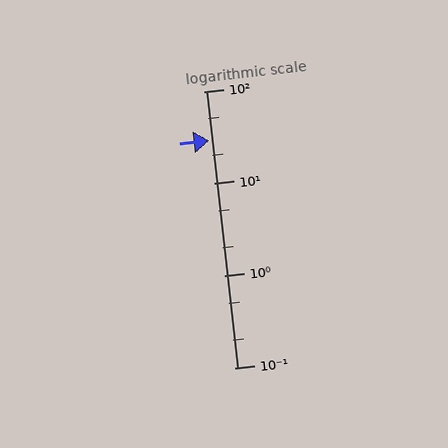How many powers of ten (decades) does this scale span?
The scale spans 3 decades, from 0.1 to 100.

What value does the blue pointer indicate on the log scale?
The pointer indicates approximately 29.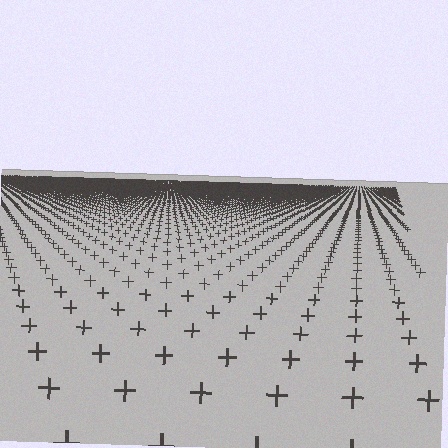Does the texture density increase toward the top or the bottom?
Density increases toward the top.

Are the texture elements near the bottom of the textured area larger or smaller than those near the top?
Larger. Near the bottom, elements are closer to the viewer and appear at a bigger on-screen size.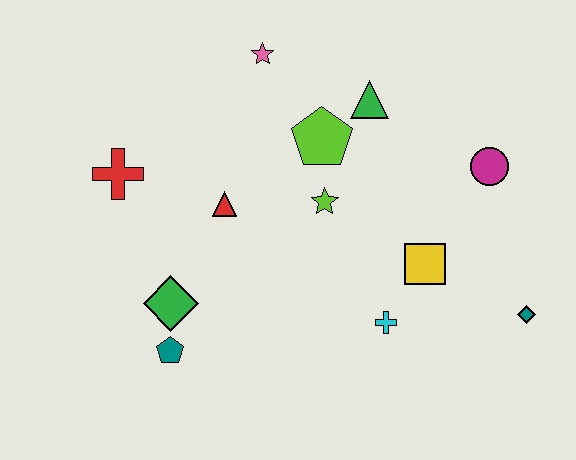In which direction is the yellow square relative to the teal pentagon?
The yellow square is to the right of the teal pentagon.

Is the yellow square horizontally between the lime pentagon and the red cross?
No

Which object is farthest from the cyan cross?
The red cross is farthest from the cyan cross.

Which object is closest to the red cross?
The red triangle is closest to the red cross.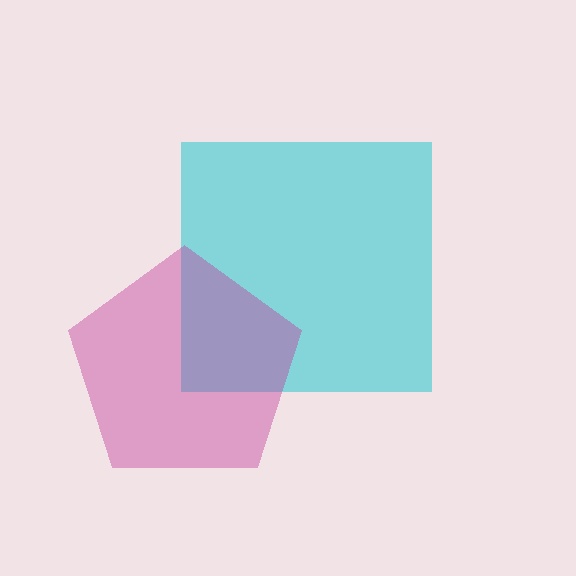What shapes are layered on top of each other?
The layered shapes are: a cyan square, a magenta pentagon.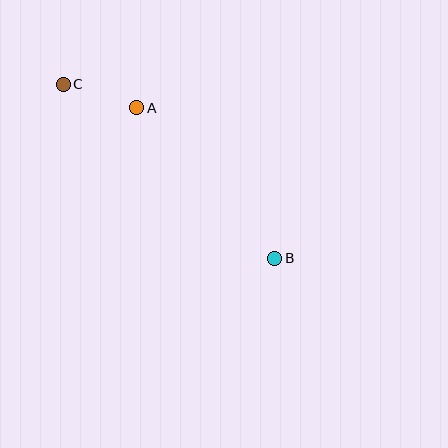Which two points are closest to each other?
Points A and C are closest to each other.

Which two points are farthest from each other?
Points B and C are farthest from each other.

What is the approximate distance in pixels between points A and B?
The distance between A and B is approximately 204 pixels.